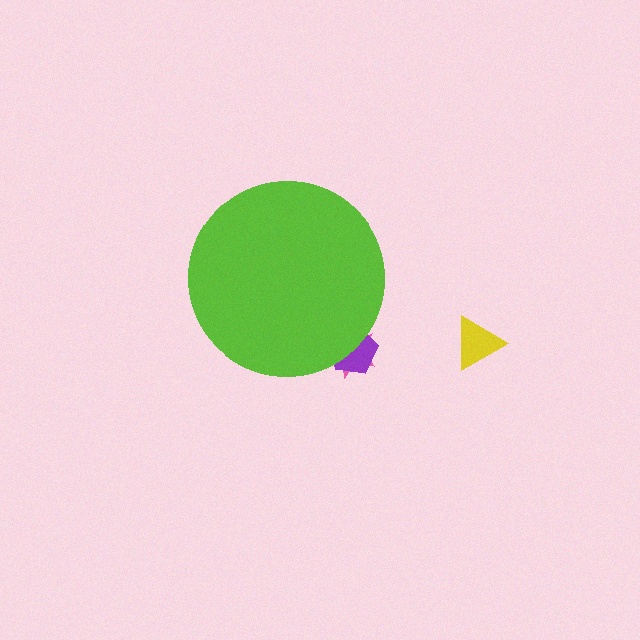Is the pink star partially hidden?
Yes, the pink star is partially hidden behind the lime circle.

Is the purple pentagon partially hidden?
Yes, the purple pentagon is partially hidden behind the lime circle.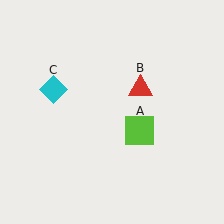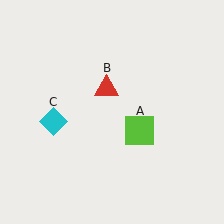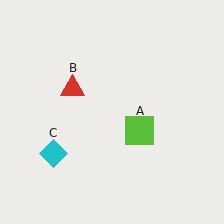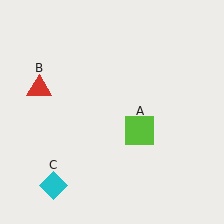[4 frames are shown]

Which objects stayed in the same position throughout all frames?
Lime square (object A) remained stationary.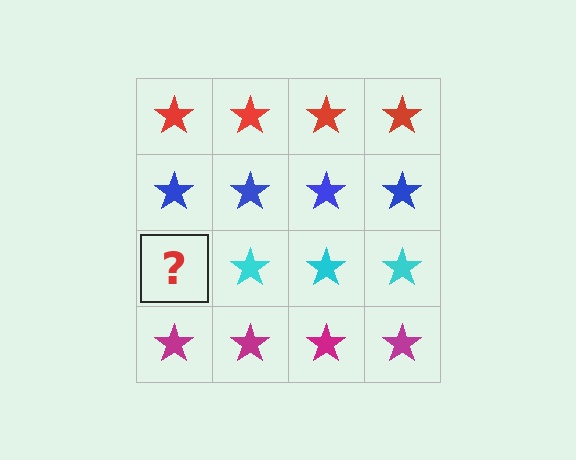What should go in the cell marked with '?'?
The missing cell should contain a cyan star.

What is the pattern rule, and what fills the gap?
The rule is that each row has a consistent color. The gap should be filled with a cyan star.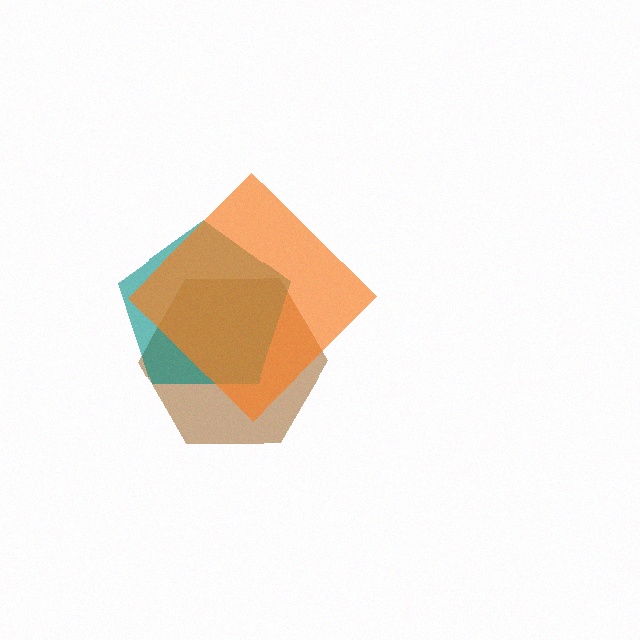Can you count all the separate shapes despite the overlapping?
Yes, there are 3 separate shapes.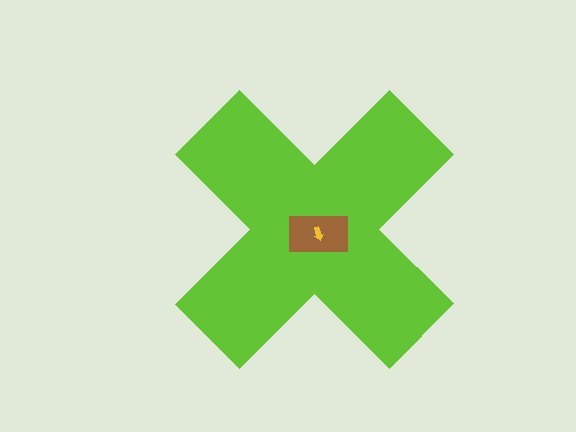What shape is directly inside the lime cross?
The brown rectangle.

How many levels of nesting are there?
3.